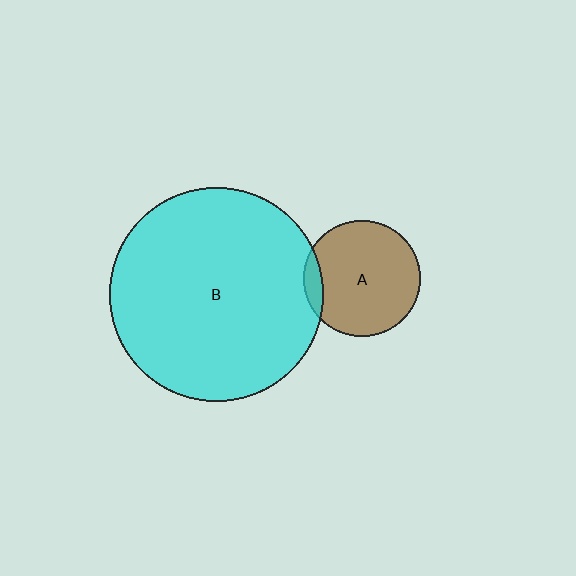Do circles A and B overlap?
Yes.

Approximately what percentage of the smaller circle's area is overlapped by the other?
Approximately 10%.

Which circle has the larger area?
Circle B (cyan).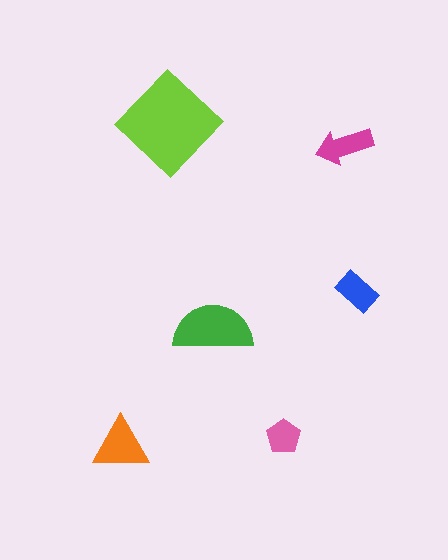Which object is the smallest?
The pink pentagon.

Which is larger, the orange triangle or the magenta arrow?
The orange triangle.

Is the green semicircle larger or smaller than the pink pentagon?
Larger.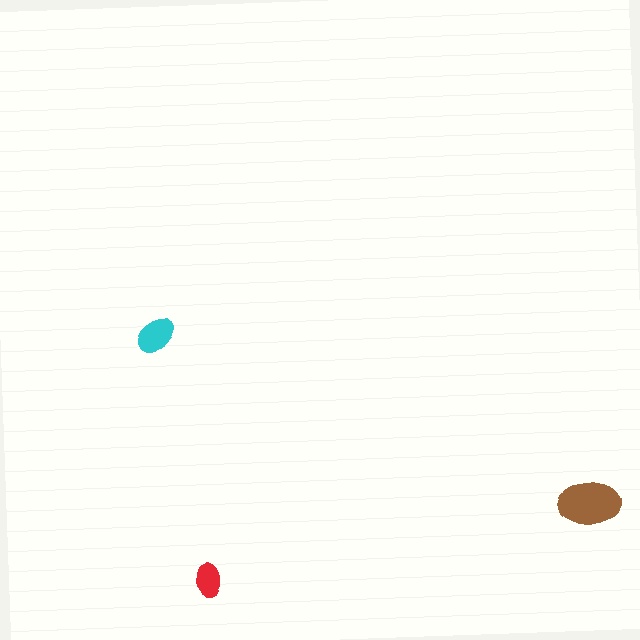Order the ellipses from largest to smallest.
the brown one, the cyan one, the red one.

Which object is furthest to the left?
The cyan ellipse is leftmost.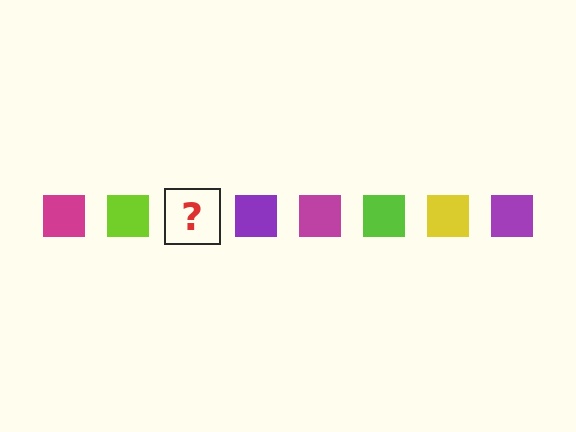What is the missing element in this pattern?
The missing element is a yellow square.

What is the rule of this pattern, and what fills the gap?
The rule is that the pattern cycles through magenta, lime, yellow, purple squares. The gap should be filled with a yellow square.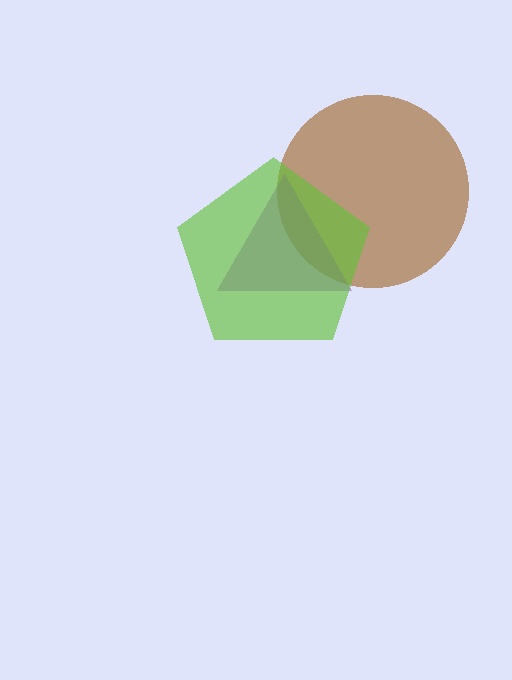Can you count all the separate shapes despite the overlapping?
Yes, there are 3 separate shapes.